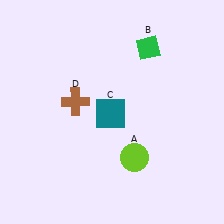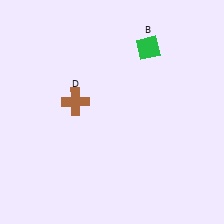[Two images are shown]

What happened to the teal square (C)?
The teal square (C) was removed in Image 2. It was in the bottom-left area of Image 1.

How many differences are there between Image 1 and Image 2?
There are 2 differences between the two images.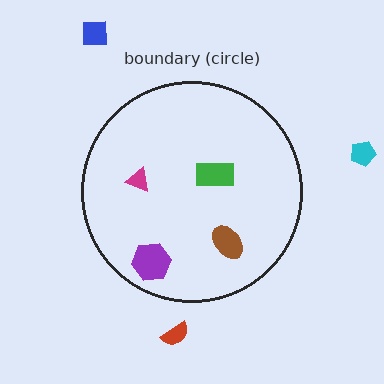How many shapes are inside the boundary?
4 inside, 3 outside.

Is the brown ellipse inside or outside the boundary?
Inside.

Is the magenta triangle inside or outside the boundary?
Inside.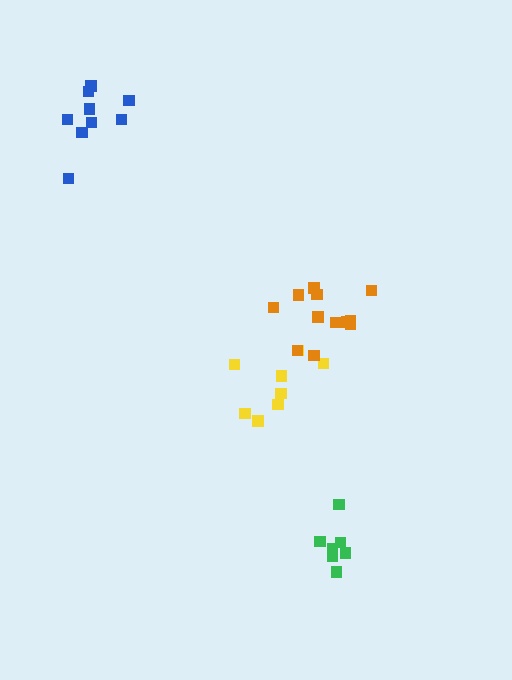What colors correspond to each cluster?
The clusters are colored: blue, yellow, green, orange.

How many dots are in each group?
Group 1: 9 dots, Group 2: 8 dots, Group 3: 7 dots, Group 4: 12 dots (36 total).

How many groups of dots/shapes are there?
There are 4 groups.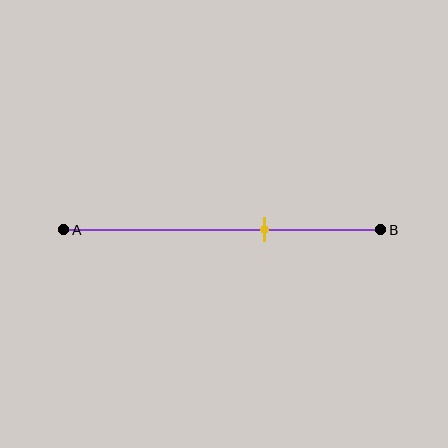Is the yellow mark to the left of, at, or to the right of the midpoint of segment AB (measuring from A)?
The yellow mark is to the right of the midpoint of segment AB.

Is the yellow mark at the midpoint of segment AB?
No, the mark is at about 65% from A, not at the 50% midpoint.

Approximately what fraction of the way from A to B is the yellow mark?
The yellow mark is approximately 65% of the way from A to B.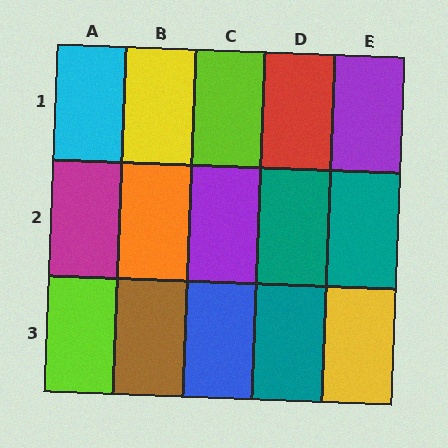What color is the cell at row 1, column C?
Lime.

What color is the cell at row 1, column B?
Yellow.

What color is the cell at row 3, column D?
Teal.